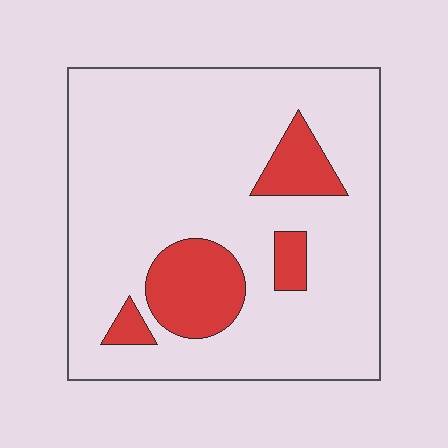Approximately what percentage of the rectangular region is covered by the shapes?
Approximately 15%.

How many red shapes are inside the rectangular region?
4.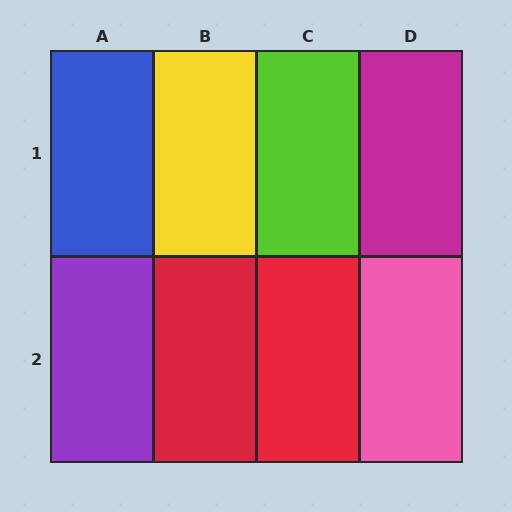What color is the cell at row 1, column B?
Yellow.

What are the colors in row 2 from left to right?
Purple, red, red, pink.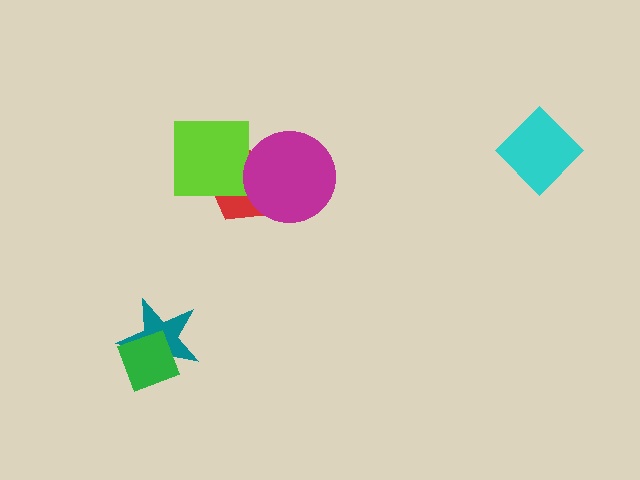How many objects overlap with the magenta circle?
1 object overlaps with the magenta circle.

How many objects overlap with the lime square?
1 object overlaps with the lime square.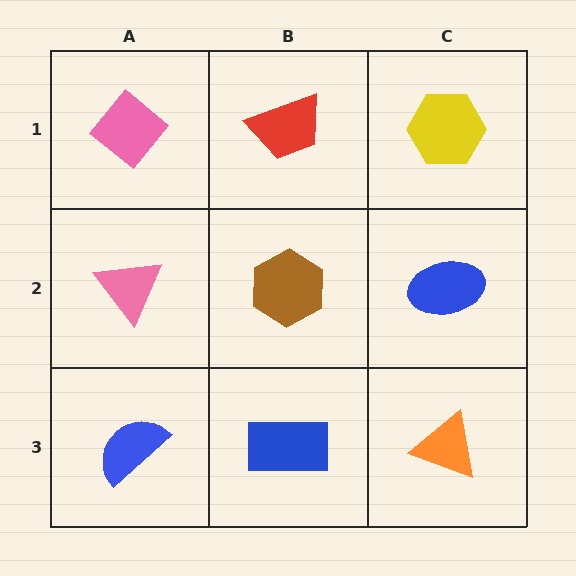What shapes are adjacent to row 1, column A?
A pink triangle (row 2, column A), a red trapezoid (row 1, column B).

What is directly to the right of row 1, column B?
A yellow hexagon.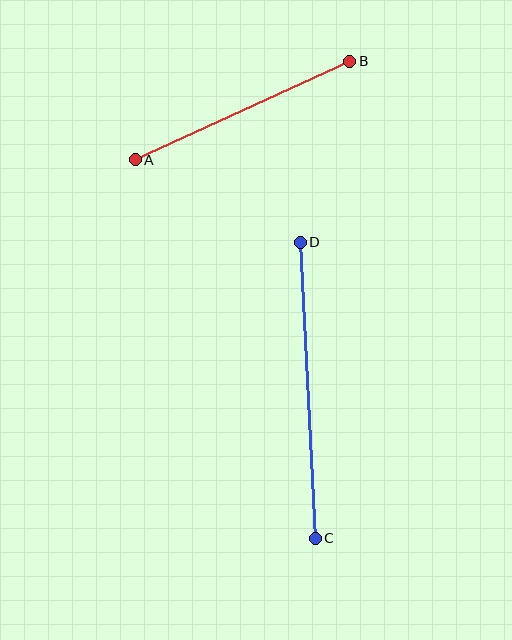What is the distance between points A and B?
The distance is approximately 236 pixels.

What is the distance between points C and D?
The distance is approximately 296 pixels.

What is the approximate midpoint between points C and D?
The midpoint is at approximately (308, 390) pixels.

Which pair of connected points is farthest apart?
Points C and D are farthest apart.